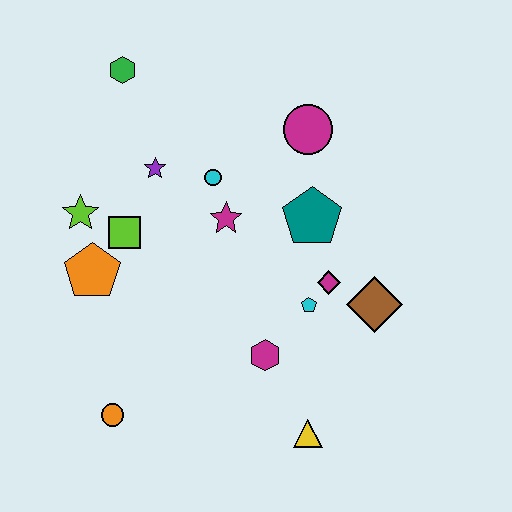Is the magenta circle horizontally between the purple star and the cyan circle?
No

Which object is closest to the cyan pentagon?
The magenta diamond is closest to the cyan pentagon.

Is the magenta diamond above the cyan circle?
No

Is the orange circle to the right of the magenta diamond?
No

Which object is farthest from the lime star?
The yellow triangle is farthest from the lime star.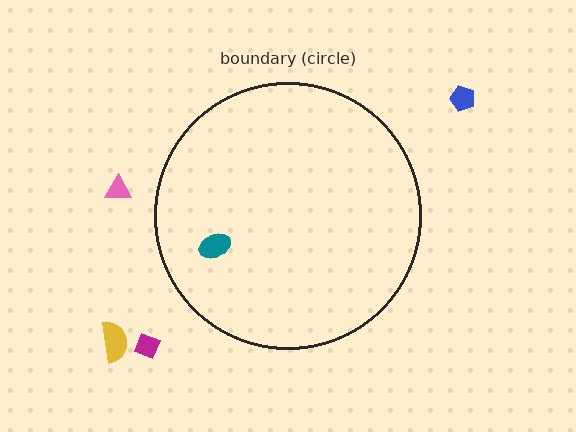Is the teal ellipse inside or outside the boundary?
Inside.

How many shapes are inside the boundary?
1 inside, 4 outside.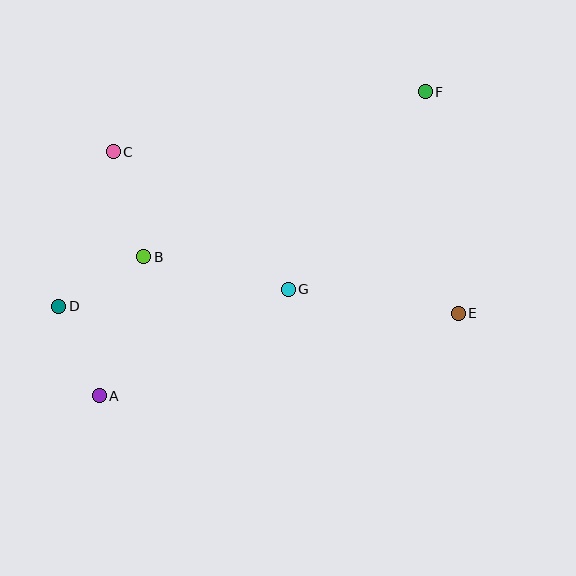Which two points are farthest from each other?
Points A and F are farthest from each other.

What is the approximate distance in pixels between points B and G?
The distance between B and G is approximately 148 pixels.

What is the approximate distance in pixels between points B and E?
The distance between B and E is approximately 319 pixels.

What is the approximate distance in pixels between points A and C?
The distance between A and C is approximately 244 pixels.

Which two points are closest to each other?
Points A and D are closest to each other.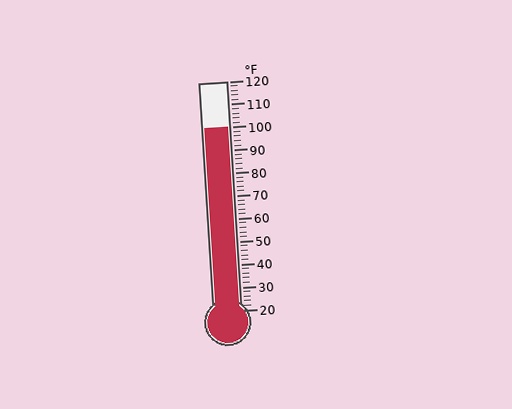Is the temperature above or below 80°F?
The temperature is above 80°F.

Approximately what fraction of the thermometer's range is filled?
The thermometer is filled to approximately 80% of its range.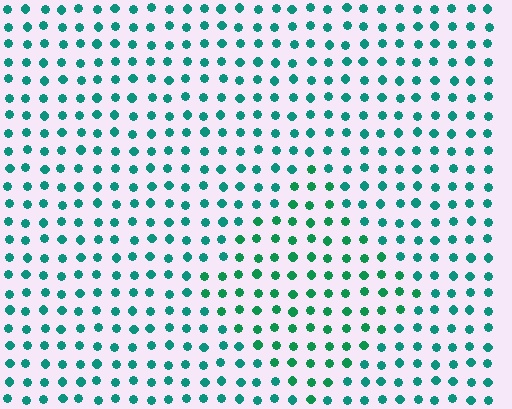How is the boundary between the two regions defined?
The boundary is defined purely by a slight shift in hue (about 22 degrees). Spacing, size, and orientation are identical on both sides.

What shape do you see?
I see a diamond.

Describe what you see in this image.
The image is filled with small teal elements in a uniform arrangement. A diamond-shaped region is visible where the elements are tinted to a slightly different hue, forming a subtle color boundary.